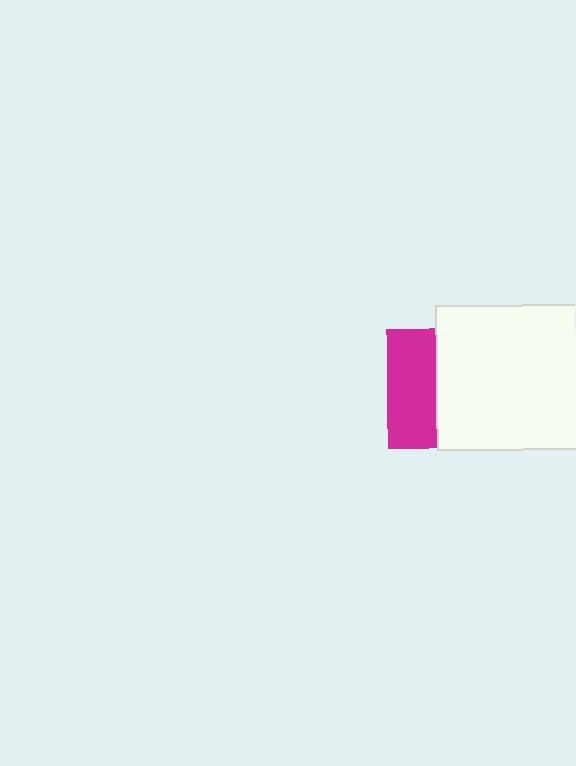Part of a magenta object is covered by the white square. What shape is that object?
It is a square.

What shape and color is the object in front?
The object in front is a white square.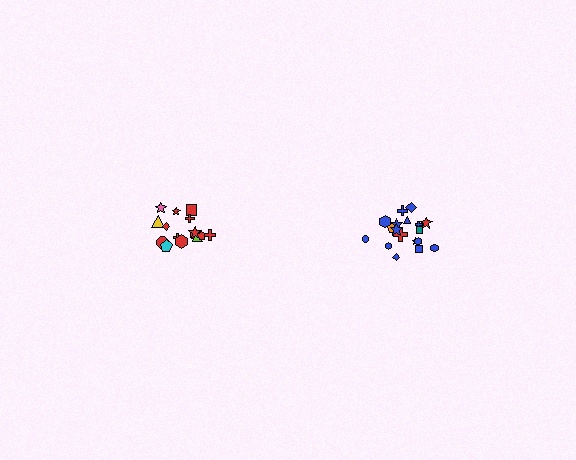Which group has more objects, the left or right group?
The right group.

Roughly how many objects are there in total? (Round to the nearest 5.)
Roughly 35 objects in total.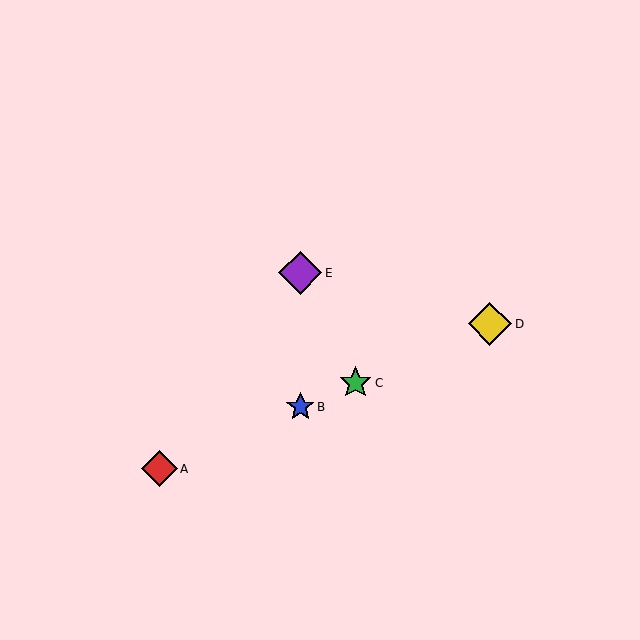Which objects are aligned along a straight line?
Objects A, B, C, D are aligned along a straight line.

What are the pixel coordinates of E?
Object E is at (300, 273).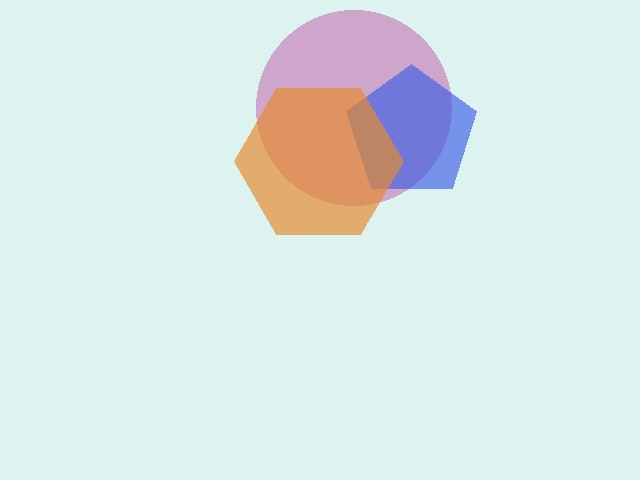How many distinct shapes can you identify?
There are 3 distinct shapes: a magenta circle, a blue pentagon, an orange hexagon.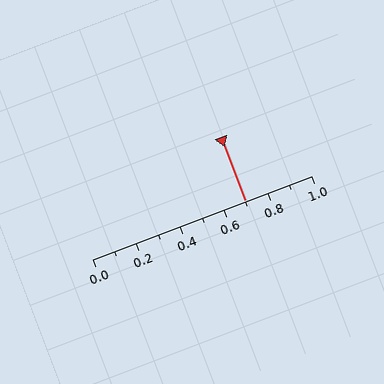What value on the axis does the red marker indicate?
The marker indicates approximately 0.7.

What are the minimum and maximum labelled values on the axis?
The axis runs from 0.0 to 1.0.